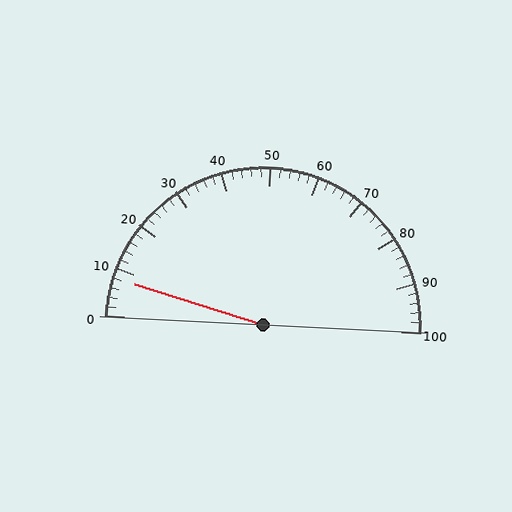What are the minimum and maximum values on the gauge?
The gauge ranges from 0 to 100.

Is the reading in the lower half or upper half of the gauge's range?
The reading is in the lower half of the range (0 to 100).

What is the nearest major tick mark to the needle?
The nearest major tick mark is 10.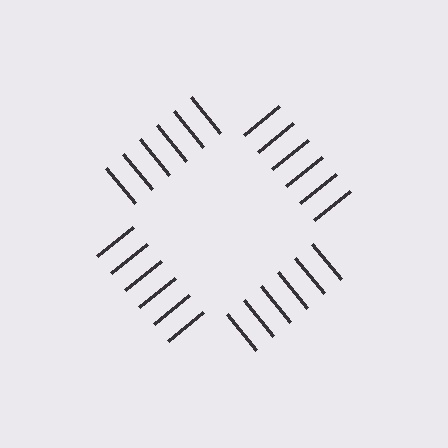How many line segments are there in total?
24 — 6 along each of the 4 edges.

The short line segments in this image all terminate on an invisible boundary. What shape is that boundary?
An illusory square — the line segments terminate on its edges but no continuous stroke is drawn.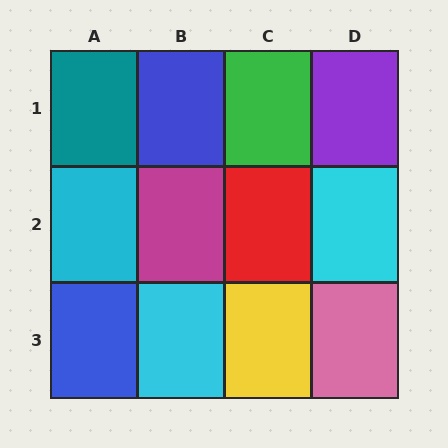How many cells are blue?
2 cells are blue.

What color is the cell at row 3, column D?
Pink.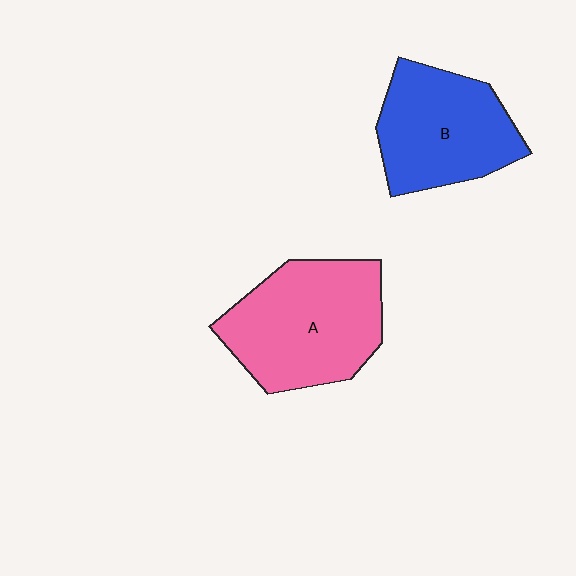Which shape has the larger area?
Shape A (pink).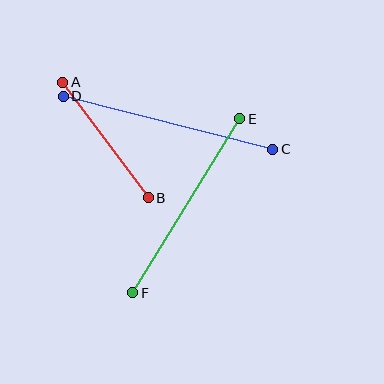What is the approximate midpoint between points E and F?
The midpoint is at approximately (186, 206) pixels.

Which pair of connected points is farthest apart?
Points C and D are farthest apart.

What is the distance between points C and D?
The distance is approximately 216 pixels.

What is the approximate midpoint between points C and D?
The midpoint is at approximately (168, 123) pixels.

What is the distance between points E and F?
The distance is approximately 204 pixels.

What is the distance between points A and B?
The distance is approximately 143 pixels.